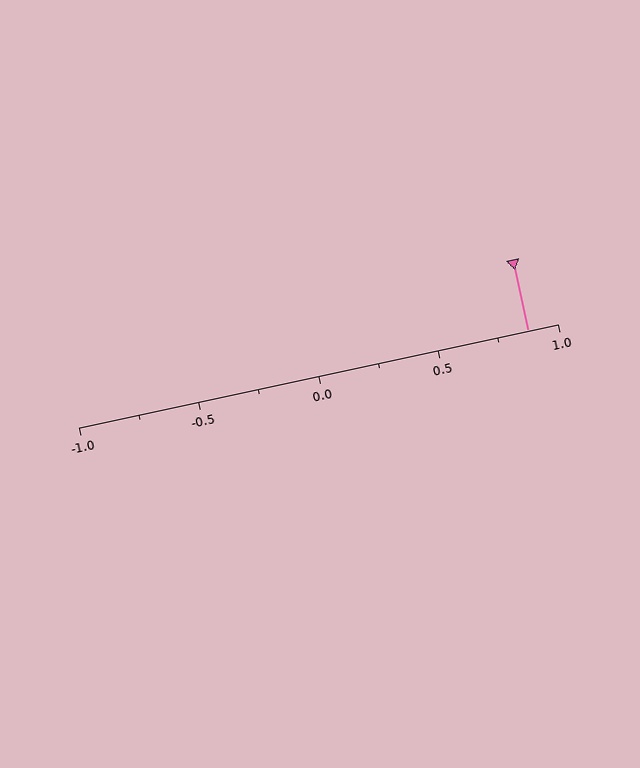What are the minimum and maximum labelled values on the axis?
The axis runs from -1.0 to 1.0.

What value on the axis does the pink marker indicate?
The marker indicates approximately 0.88.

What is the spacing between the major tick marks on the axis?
The major ticks are spaced 0.5 apart.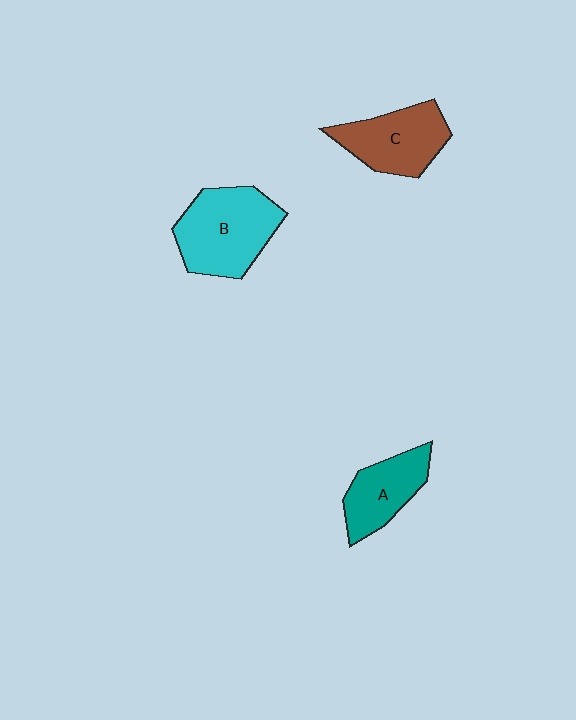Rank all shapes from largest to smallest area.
From largest to smallest: B (cyan), C (brown), A (teal).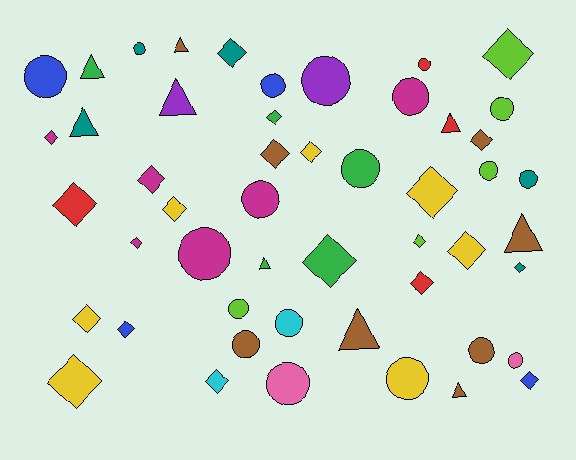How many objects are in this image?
There are 50 objects.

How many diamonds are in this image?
There are 22 diamonds.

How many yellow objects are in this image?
There are 7 yellow objects.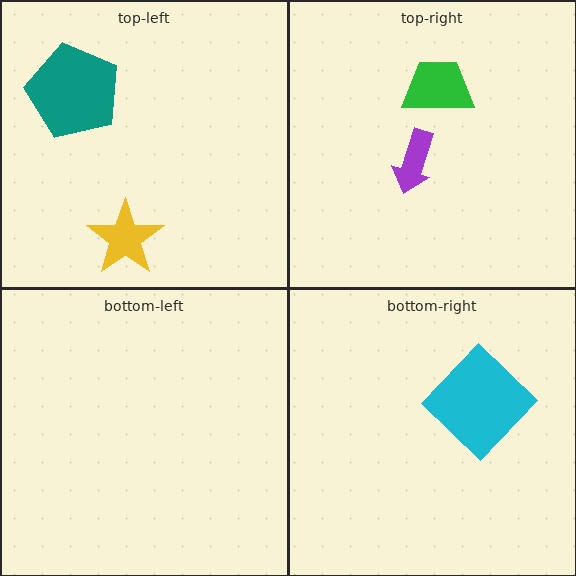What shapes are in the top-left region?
The yellow star, the teal pentagon.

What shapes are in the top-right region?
The purple arrow, the green trapezoid.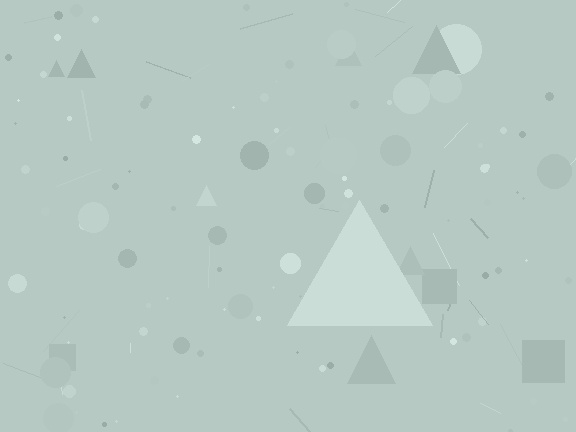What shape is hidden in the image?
A triangle is hidden in the image.